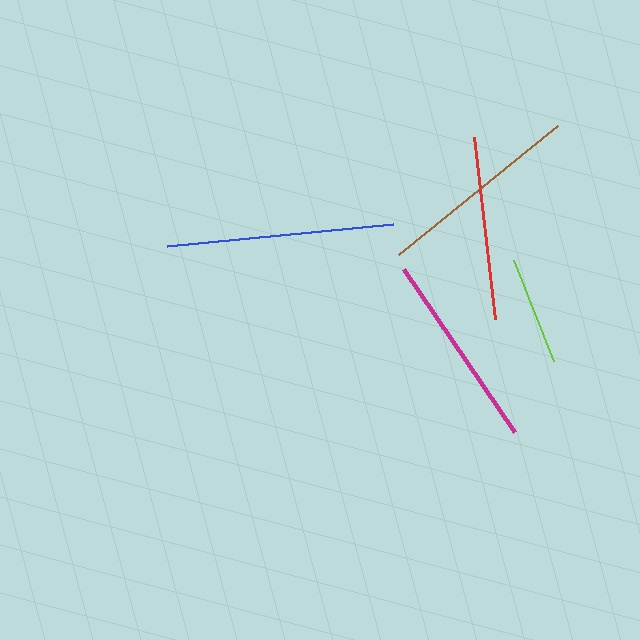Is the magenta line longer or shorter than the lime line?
The magenta line is longer than the lime line.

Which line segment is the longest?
The blue line is the longest at approximately 228 pixels.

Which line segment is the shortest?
The lime line is the shortest at approximately 108 pixels.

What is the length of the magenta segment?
The magenta segment is approximately 196 pixels long.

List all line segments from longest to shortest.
From longest to shortest: blue, brown, magenta, red, lime.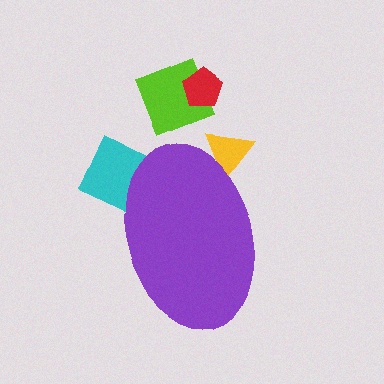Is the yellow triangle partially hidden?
Yes, the yellow triangle is partially hidden behind the purple ellipse.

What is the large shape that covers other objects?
A purple ellipse.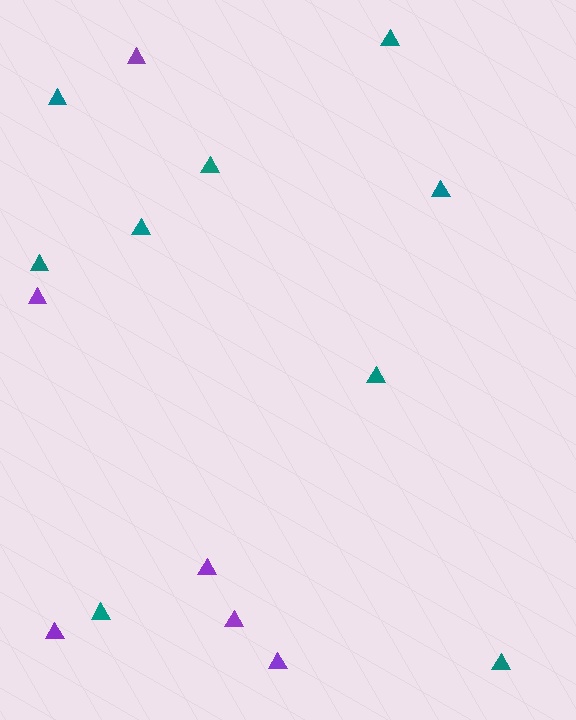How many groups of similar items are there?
There are 2 groups: one group of teal triangles (9) and one group of purple triangles (6).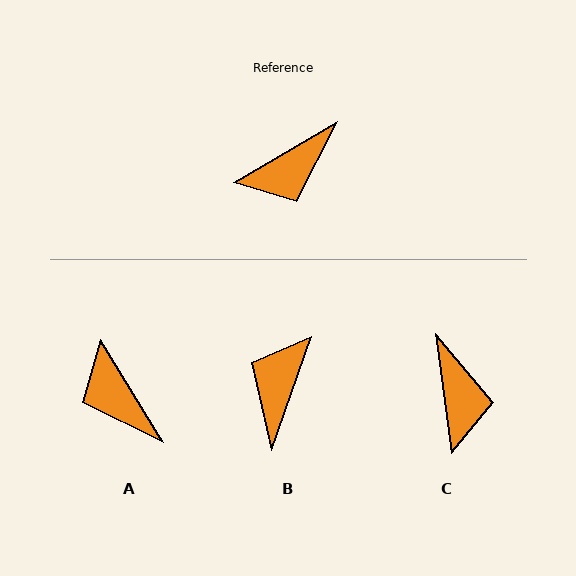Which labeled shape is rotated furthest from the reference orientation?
B, about 140 degrees away.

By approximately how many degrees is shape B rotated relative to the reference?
Approximately 140 degrees clockwise.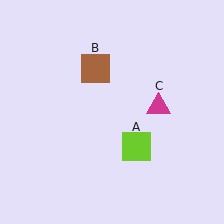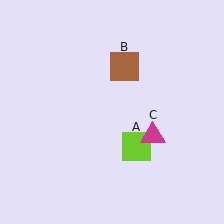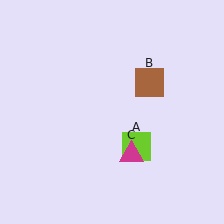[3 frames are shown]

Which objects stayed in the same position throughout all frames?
Lime square (object A) remained stationary.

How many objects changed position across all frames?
2 objects changed position: brown square (object B), magenta triangle (object C).